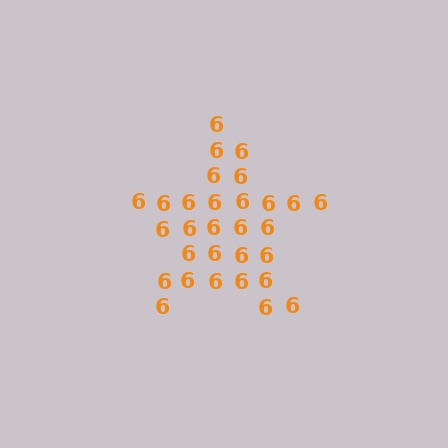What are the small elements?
The small elements are digit 6's.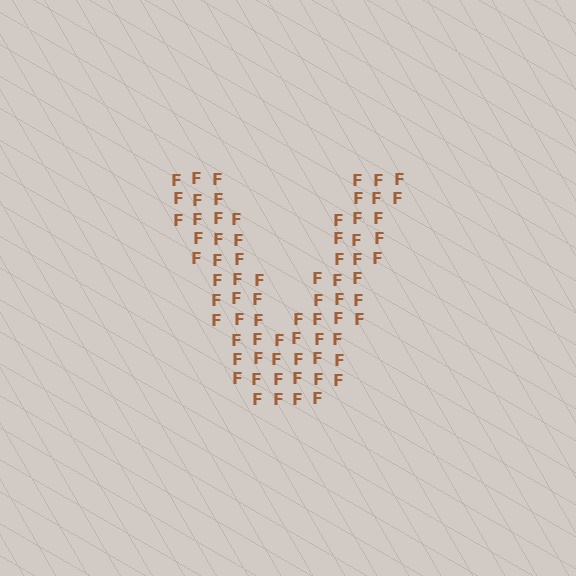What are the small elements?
The small elements are letter F's.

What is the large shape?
The large shape is the letter V.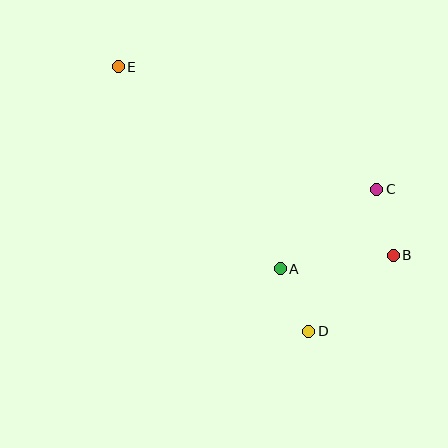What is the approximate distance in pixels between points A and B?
The distance between A and B is approximately 114 pixels.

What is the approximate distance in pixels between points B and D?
The distance between B and D is approximately 114 pixels.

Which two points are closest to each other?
Points B and C are closest to each other.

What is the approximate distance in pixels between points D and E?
The distance between D and E is approximately 326 pixels.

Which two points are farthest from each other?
Points B and E are farthest from each other.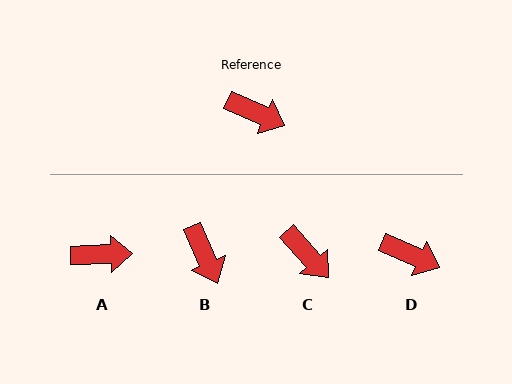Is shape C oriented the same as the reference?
No, it is off by about 25 degrees.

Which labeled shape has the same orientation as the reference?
D.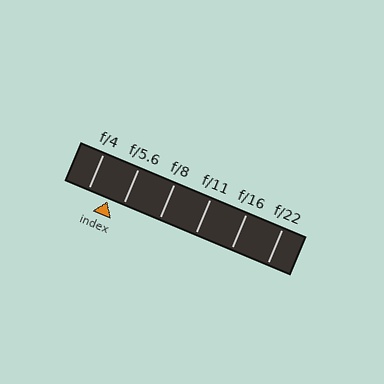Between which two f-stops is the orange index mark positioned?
The index mark is between f/4 and f/5.6.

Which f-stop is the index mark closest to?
The index mark is closest to f/5.6.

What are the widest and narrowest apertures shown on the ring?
The widest aperture shown is f/4 and the narrowest is f/22.